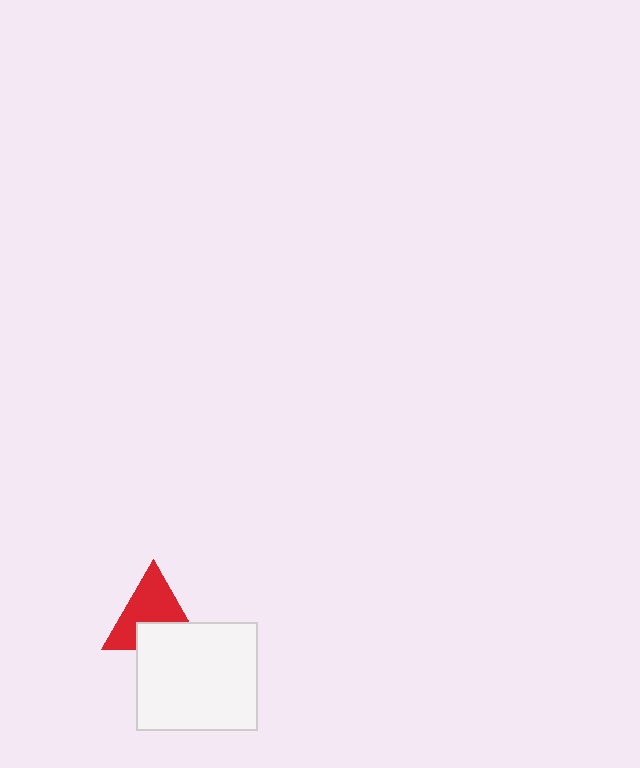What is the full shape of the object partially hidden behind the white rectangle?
The partially hidden object is a red triangle.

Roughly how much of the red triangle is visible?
About half of it is visible (roughly 64%).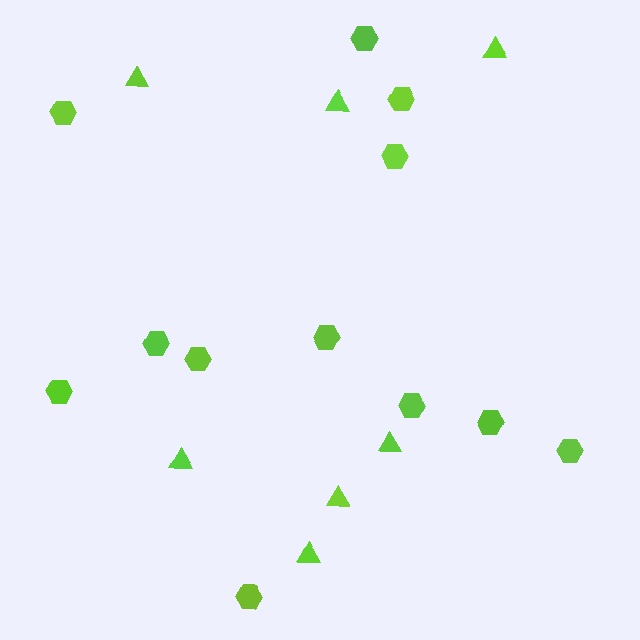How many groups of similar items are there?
There are 2 groups: one group of hexagons (12) and one group of triangles (7).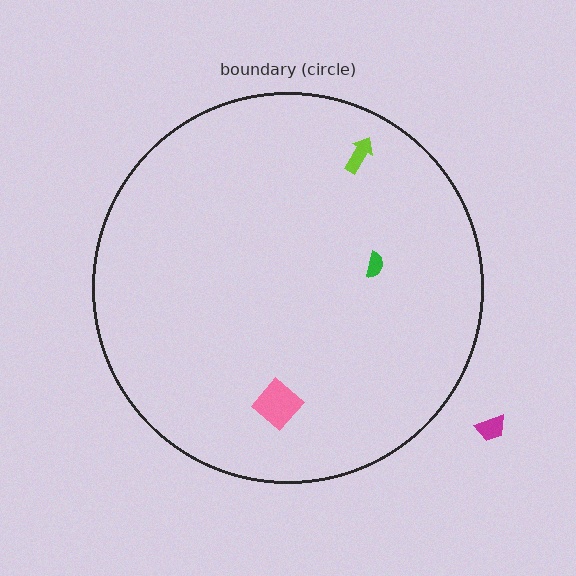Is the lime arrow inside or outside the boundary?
Inside.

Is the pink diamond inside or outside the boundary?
Inside.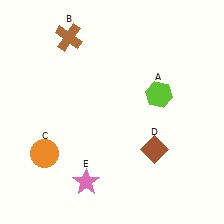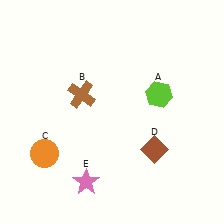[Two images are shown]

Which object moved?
The brown cross (B) moved down.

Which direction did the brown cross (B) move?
The brown cross (B) moved down.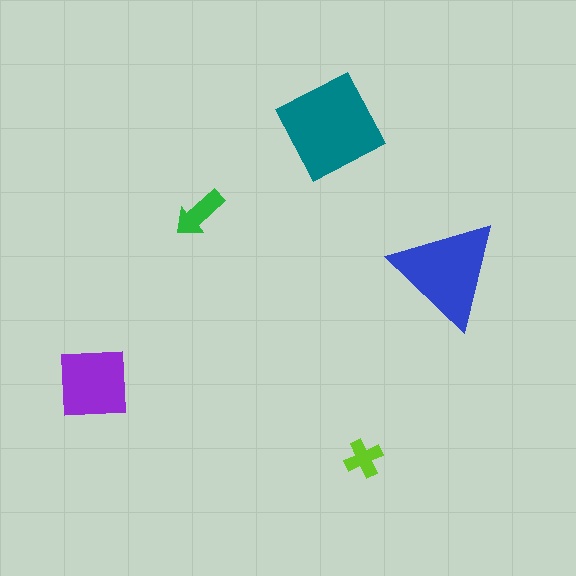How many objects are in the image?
There are 5 objects in the image.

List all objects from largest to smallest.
The teal square, the blue triangle, the purple square, the green arrow, the lime cross.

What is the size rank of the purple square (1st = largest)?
3rd.